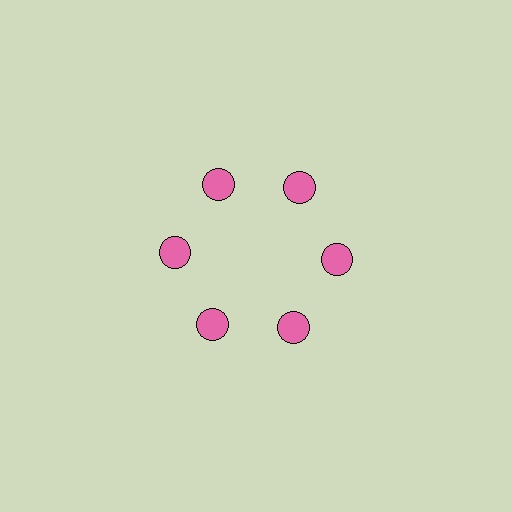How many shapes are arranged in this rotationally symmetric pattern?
There are 6 shapes, arranged in 6 groups of 1.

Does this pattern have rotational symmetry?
Yes, this pattern has 6-fold rotational symmetry. It looks the same after rotating 60 degrees around the center.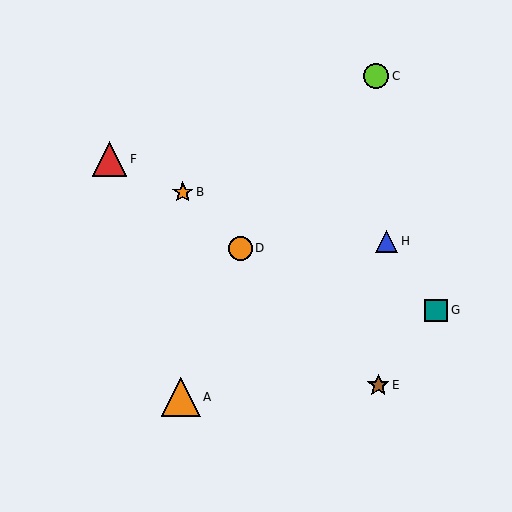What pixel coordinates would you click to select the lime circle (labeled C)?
Click at (376, 76) to select the lime circle C.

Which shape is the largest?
The orange triangle (labeled A) is the largest.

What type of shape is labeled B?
Shape B is an orange star.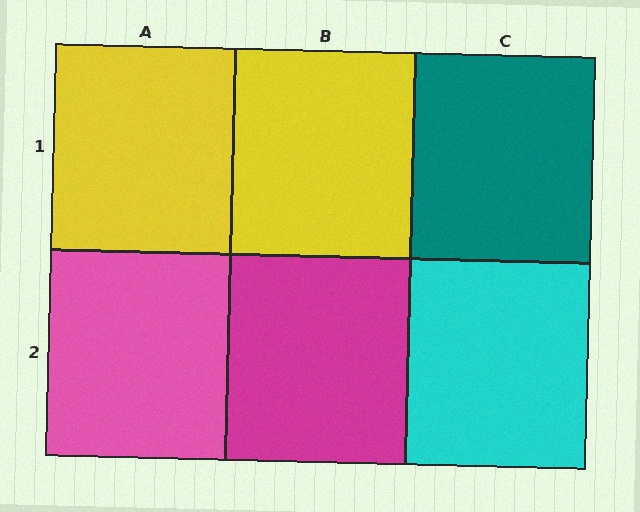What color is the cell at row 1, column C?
Teal.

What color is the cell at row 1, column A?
Yellow.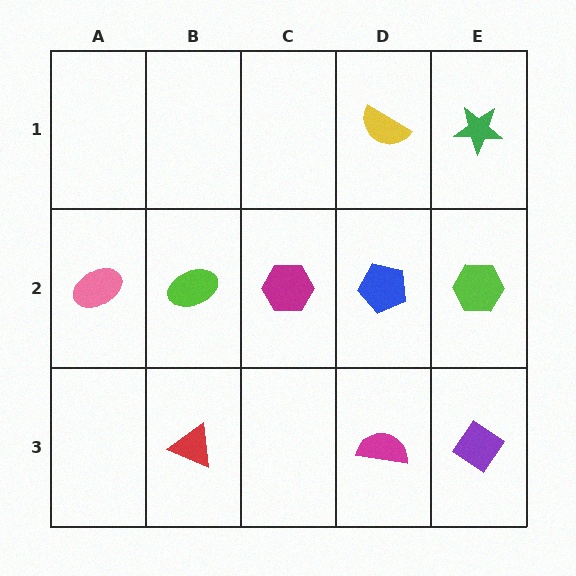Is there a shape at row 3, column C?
No, that cell is empty.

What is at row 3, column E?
A purple diamond.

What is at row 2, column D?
A blue pentagon.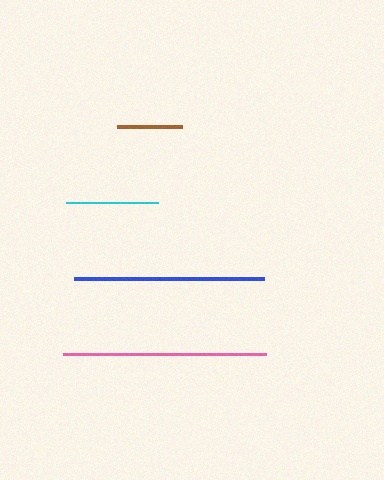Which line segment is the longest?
The pink line is the longest at approximately 204 pixels.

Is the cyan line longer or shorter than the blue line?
The blue line is longer than the cyan line.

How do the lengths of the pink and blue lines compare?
The pink and blue lines are approximately the same length.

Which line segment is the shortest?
The brown line is the shortest at approximately 66 pixels.